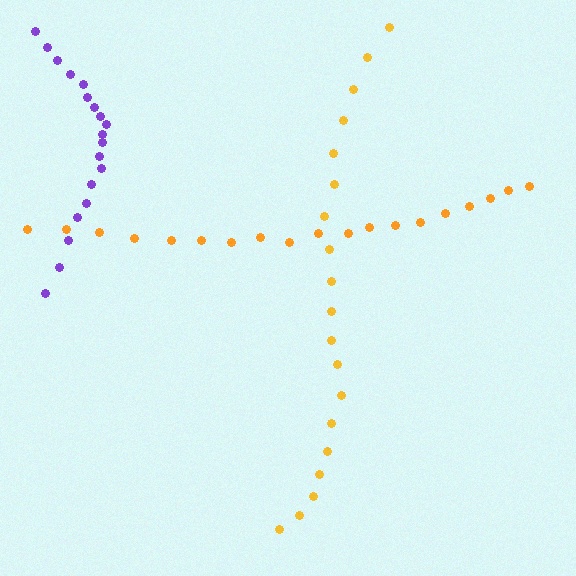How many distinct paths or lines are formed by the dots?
There are 3 distinct paths.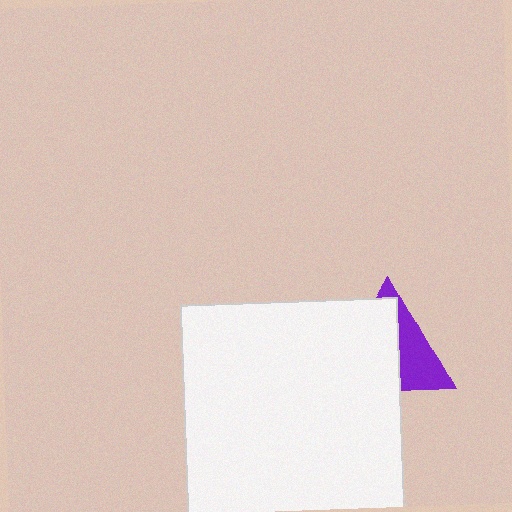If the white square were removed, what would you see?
You would see the complete purple triangle.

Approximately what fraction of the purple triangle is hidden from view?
Roughly 60% of the purple triangle is hidden behind the white square.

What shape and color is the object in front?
The object in front is a white square.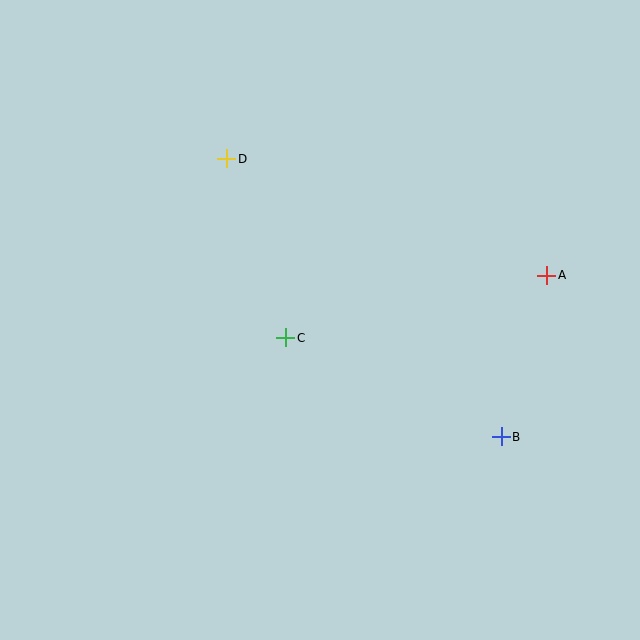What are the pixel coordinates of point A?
Point A is at (547, 275).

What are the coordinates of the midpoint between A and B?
The midpoint between A and B is at (524, 356).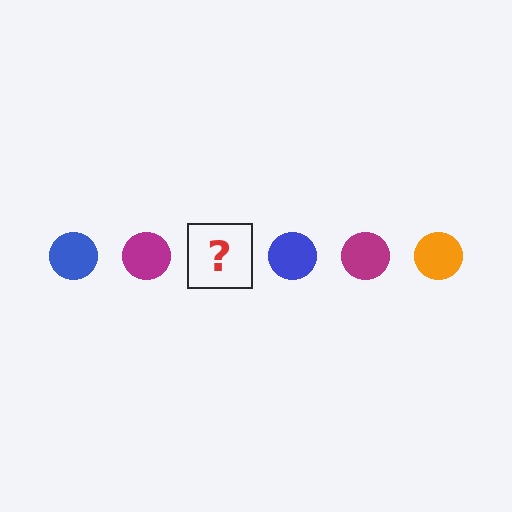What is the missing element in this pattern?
The missing element is an orange circle.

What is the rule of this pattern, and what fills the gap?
The rule is that the pattern cycles through blue, magenta, orange circles. The gap should be filled with an orange circle.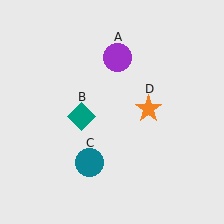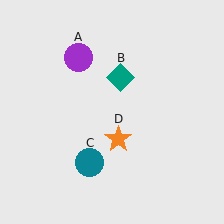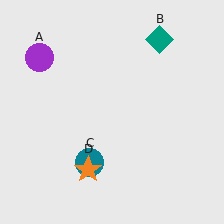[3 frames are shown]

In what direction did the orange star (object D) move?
The orange star (object D) moved down and to the left.